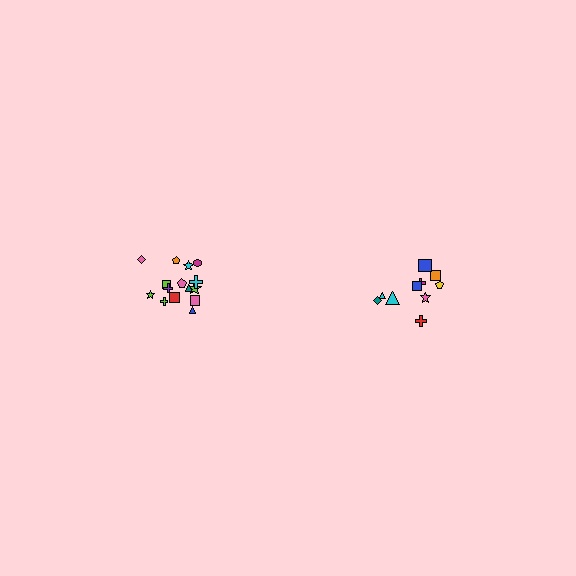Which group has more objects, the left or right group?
The left group.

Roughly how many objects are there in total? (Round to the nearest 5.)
Roughly 25 objects in total.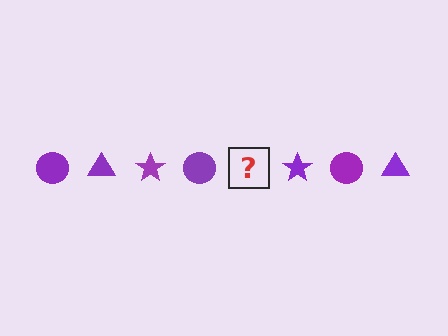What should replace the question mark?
The question mark should be replaced with a purple triangle.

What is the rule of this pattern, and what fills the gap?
The rule is that the pattern cycles through circle, triangle, star shapes in purple. The gap should be filled with a purple triangle.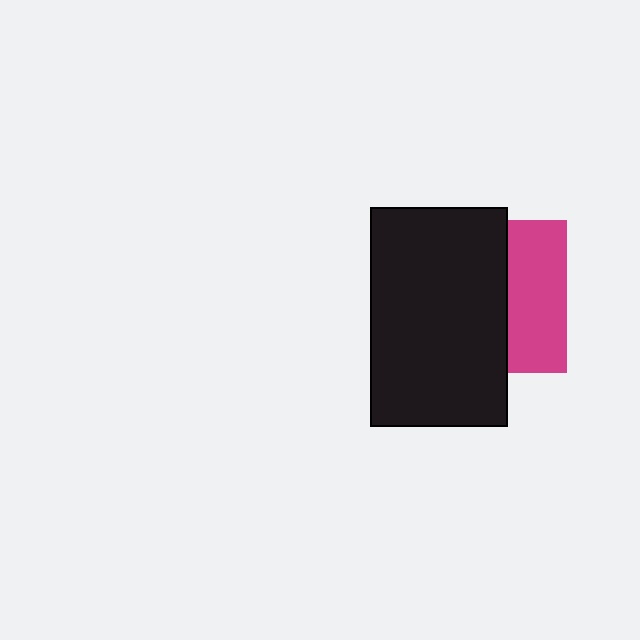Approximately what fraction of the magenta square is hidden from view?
Roughly 61% of the magenta square is hidden behind the black rectangle.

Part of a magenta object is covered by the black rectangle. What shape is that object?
It is a square.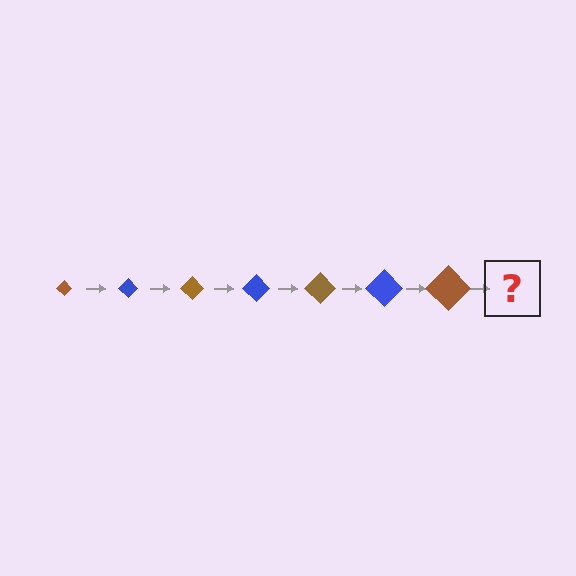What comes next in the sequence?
The next element should be a blue diamond, larger than the previous one.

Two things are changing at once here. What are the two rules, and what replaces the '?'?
The two rules are that the diamond grows larger each step and the color cycles through brown and blue. The '?' should be a blue diamond, larger than the previous one.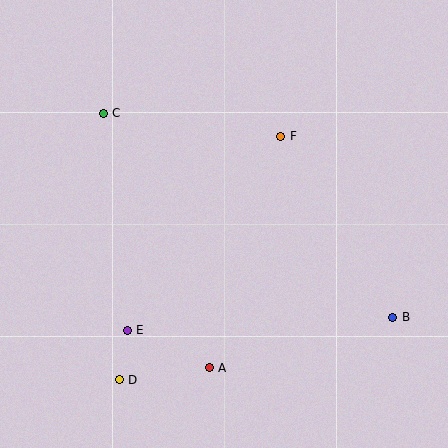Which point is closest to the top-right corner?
Point F is closest to the top-right corner.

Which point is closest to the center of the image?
Point F at (281, 136) is closest to the center.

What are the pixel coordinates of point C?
Point C is at (103, 113).